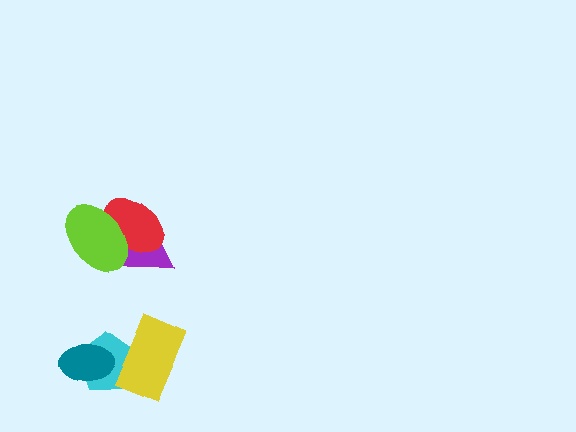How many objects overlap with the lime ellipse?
2 objects overlap with the lime ellipse.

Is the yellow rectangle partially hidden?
No, no other shape covers it.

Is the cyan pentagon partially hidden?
Yes, it is partially covered by another shape.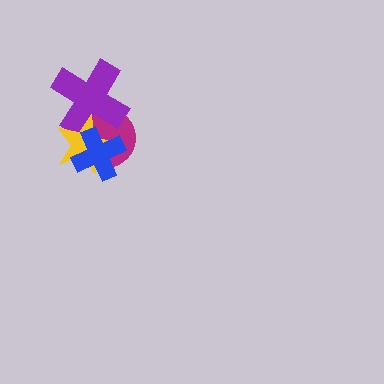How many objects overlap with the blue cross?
3 objects overlap with the blue cross.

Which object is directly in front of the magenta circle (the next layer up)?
The purple cross is directly in front of the magenta circle.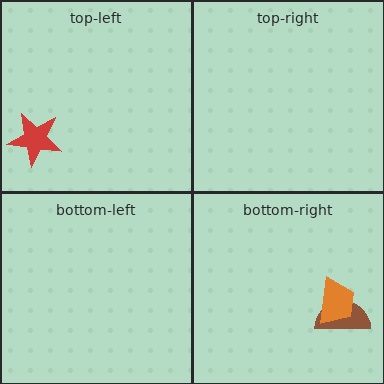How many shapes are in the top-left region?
1.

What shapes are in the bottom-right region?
The brown semicircle, the orange trapezoid.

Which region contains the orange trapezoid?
The bottom-right region.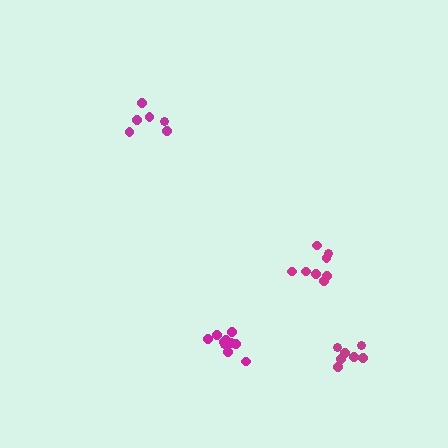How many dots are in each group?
Group 1: 6 dots, Group 2: 8 dots, Group 3: 10 dots, Group 4: 7 dots (31 total).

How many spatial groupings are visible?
There are 4 spatial groupings.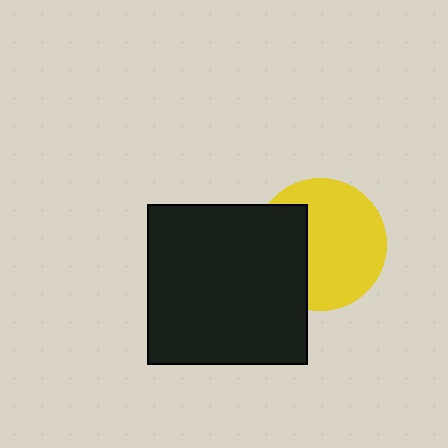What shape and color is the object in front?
The object in front is a black square.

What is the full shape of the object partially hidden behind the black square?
The partially hidden object is a yellow circle.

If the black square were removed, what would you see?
You would see the complete yellow circle.